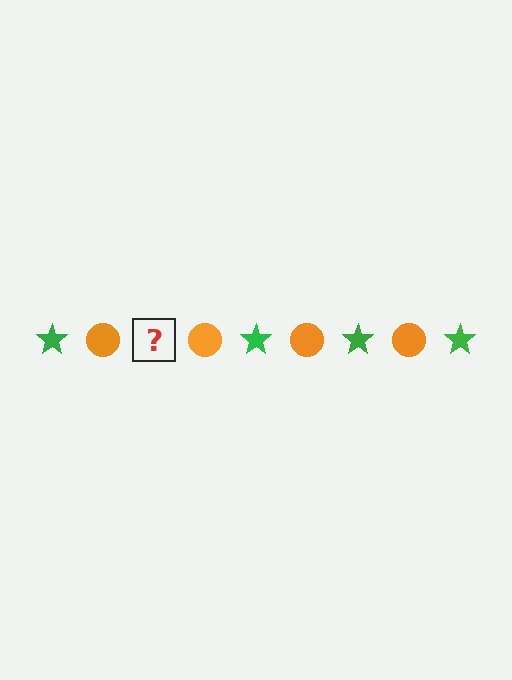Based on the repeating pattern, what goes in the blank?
The blank should be a green star.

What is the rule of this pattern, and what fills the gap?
The rule is that the pattern alternates between green star and orange circle. The gap should be filled with a green star.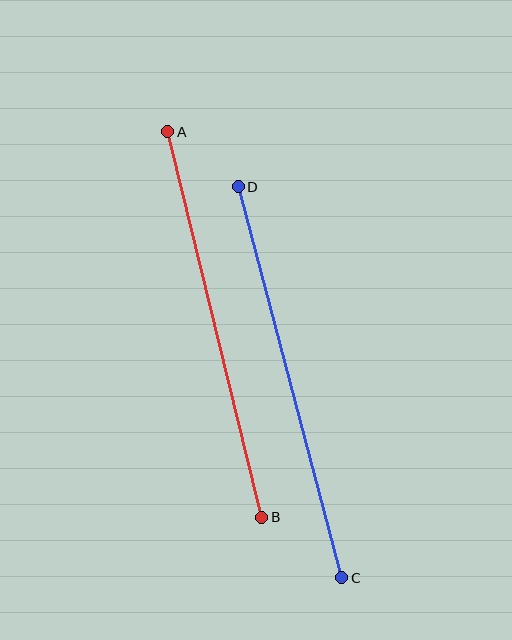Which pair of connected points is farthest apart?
Points C and D are farthest apart.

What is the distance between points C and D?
The distance is approximately 405 pixels.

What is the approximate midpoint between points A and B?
The midpoint is at approximately (215, 325) pixels.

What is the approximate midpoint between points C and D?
The midpoint is at approximately (290, 382) pixels.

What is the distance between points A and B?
The distance is approximately 397 pixels.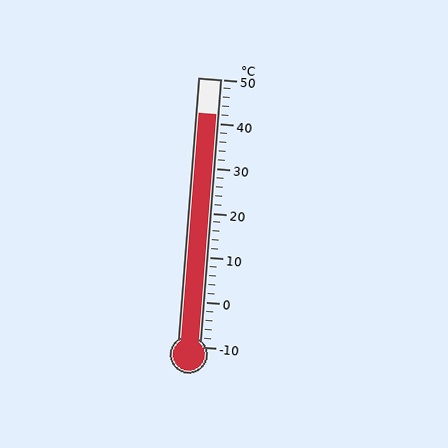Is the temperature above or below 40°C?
The temperature is above 40°C.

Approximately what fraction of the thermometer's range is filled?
The thermometer is filled to approximately 85% of its range.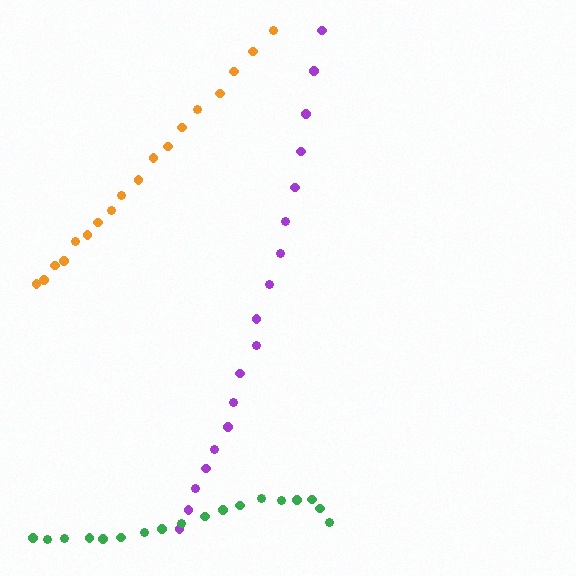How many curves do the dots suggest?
There are 3 distinct paths.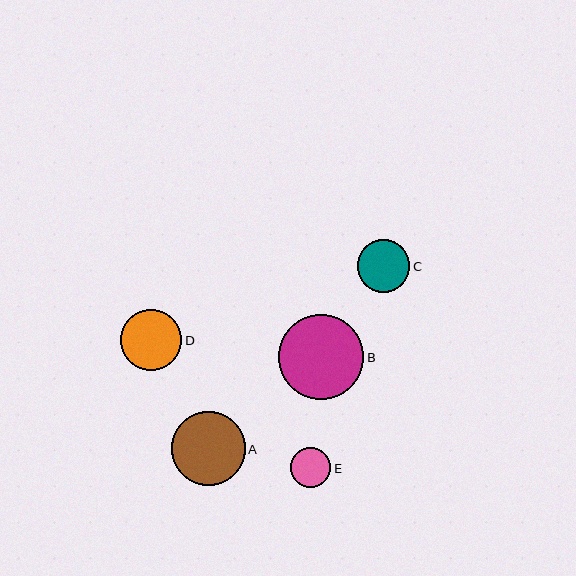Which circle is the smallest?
Circle E is the smallest with a size of approximately 40 pixels.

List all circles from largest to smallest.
From largest to smallest: B, A, D, C, E.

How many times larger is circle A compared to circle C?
Circle A is approximately 1.4 times the size of circle C.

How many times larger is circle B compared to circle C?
Circle B is approximately 1.6 times the size of circle C.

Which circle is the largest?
Circle B is the largest with a size of approximately 85 pixels.